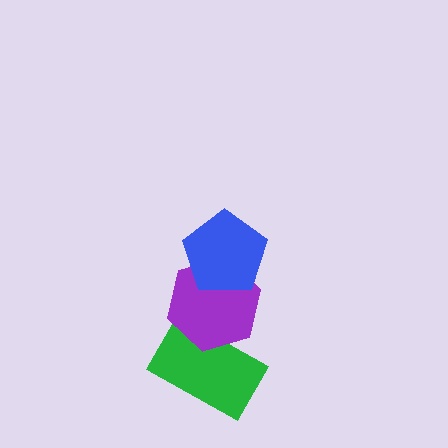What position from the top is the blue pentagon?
The blue pentagon is 1st from the top.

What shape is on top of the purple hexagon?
The blue pentagon is on top of the purple hexagon.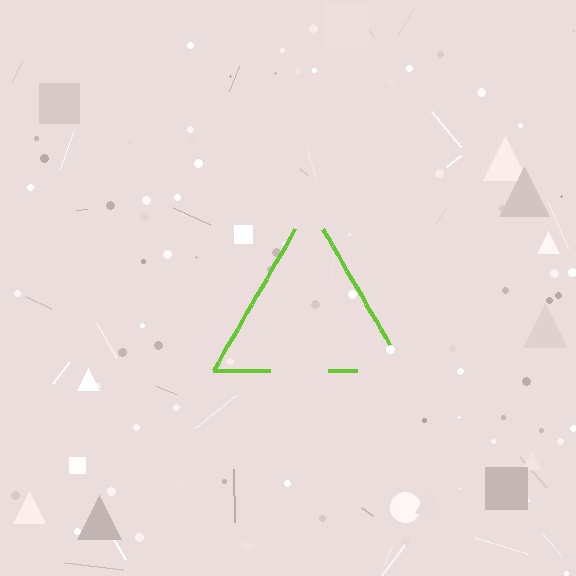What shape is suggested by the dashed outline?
The dashed outline suggests a triangle.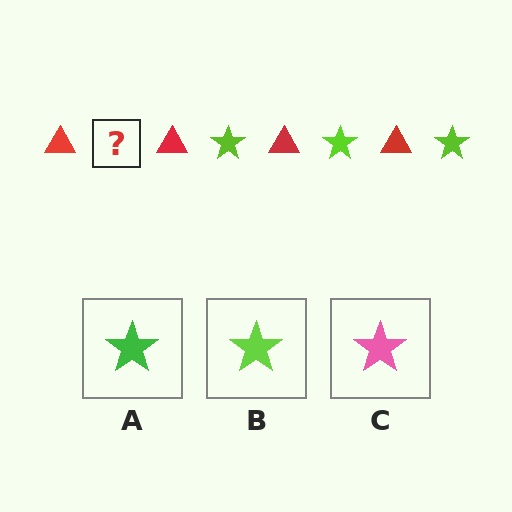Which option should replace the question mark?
Option B.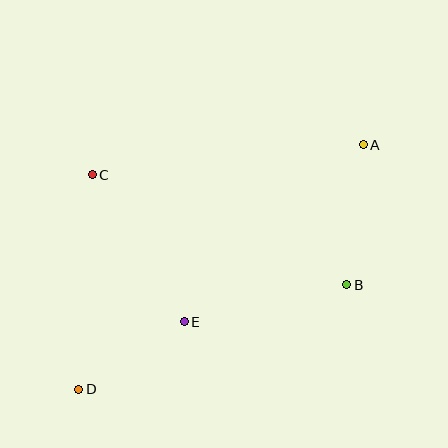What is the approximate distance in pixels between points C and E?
The distance between C and E is approximately 173 pixels.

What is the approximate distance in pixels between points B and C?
The distance between B and C is approximately 277 pixels.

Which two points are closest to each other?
Points D and E are closest to each other.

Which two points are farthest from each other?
Points A and D are farthest from each other.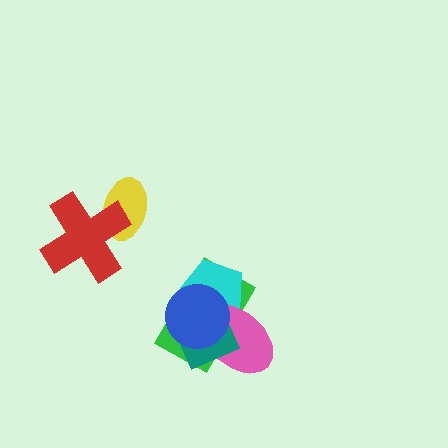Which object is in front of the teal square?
The blue circle is in front of the teal square.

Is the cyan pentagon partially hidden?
Yes, it is partially covered by another shape.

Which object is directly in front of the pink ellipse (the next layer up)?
The teal square is directly in front of the pink ellipse.